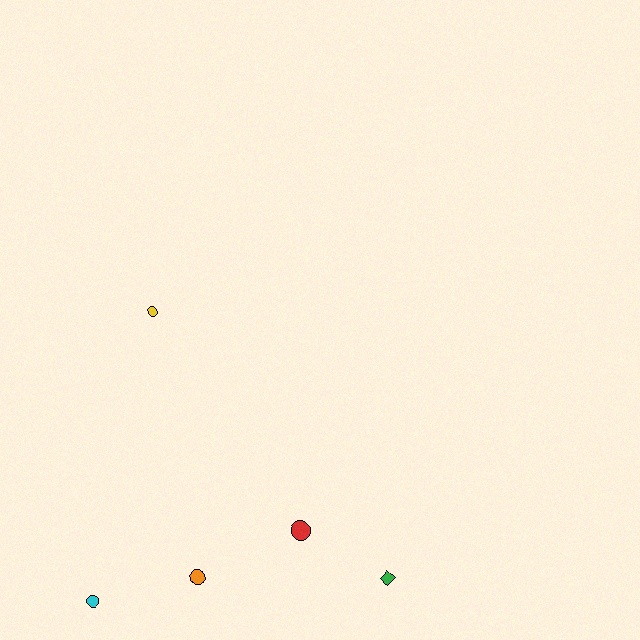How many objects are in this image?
There are 5 objects.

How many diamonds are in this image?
There is 1 diamond.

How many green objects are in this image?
There is 1 green object.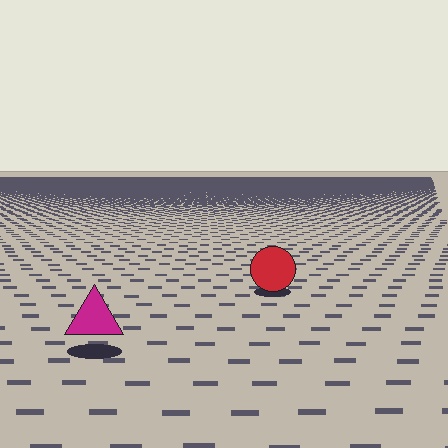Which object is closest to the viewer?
The magenta triangle is closest. The texture marks near it are larger and more spread out.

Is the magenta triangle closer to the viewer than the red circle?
Yes. The magenta triangle is closer — you can tell from the texture gradient: the ground texture is coarser near it.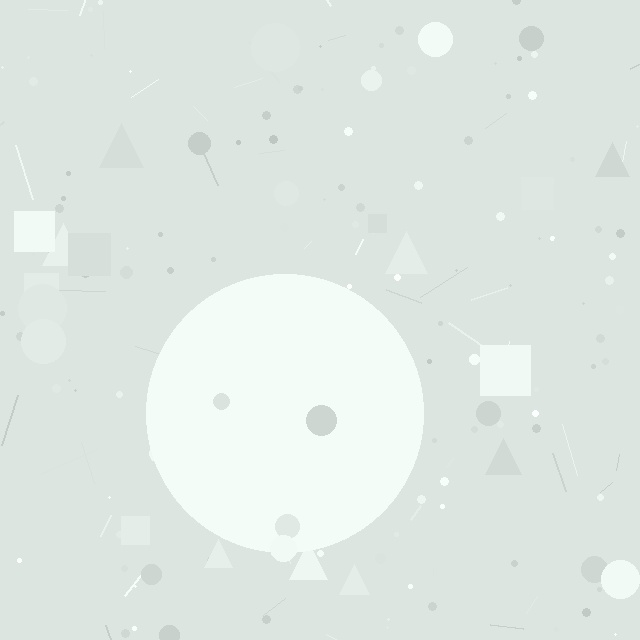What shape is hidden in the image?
A circle is hidden in the image.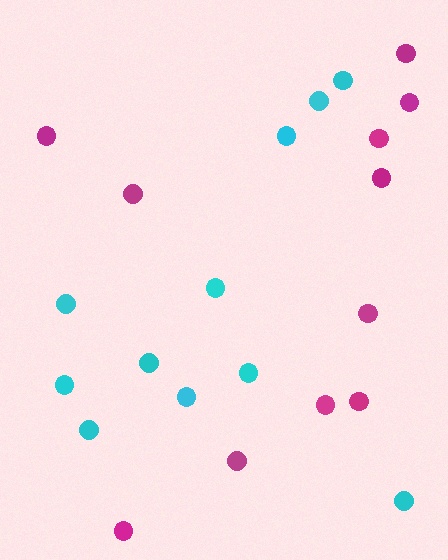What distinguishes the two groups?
There are 2 groups: one group of cyan circles (11) and one group of magenta circles (11).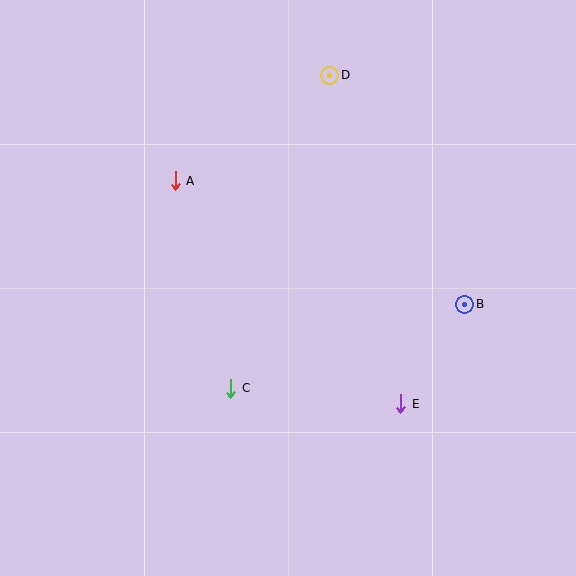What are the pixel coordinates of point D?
Point D is at (330, 75).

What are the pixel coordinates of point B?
Point B is at (465, 305).